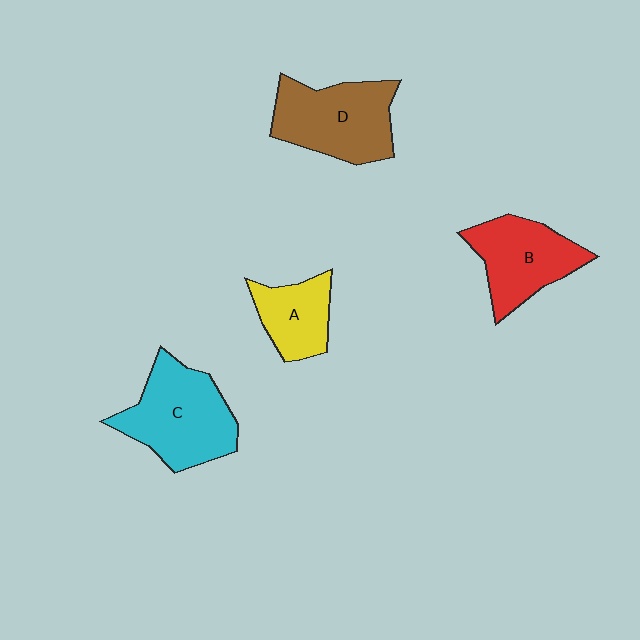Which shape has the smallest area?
Shape A (yellow).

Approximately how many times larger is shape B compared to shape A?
Approximately 1.4 times.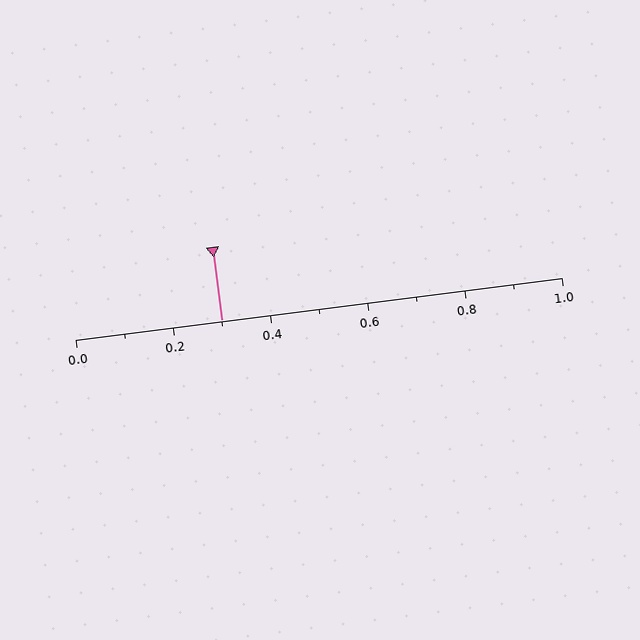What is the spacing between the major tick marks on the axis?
The major ticks are spaced 0.2 apart.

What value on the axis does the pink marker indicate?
The marker indicates approximately 0.3.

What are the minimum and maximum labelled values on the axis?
The axis runs from 0.0 to 1.0.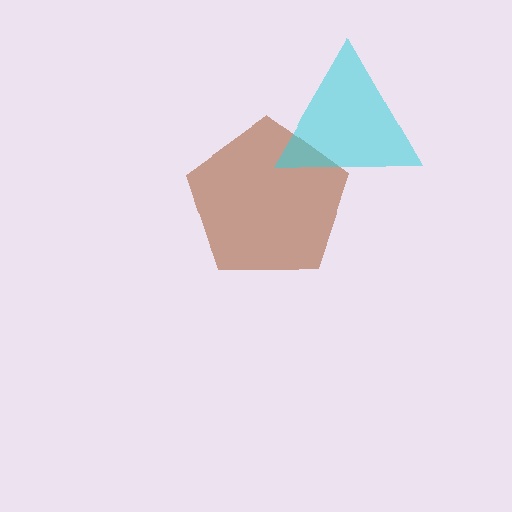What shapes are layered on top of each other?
The layered shapes are: a brown pentagon, a cyan triangle.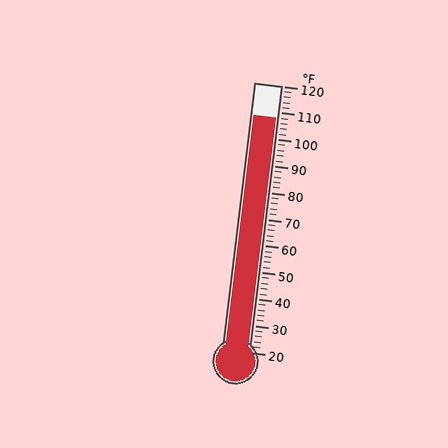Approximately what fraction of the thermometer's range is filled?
The thermometer is filled to approximately 90% of its range.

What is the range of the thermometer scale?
The thermometer scale ranges from 20°F to 120°F.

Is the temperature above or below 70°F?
The temperature is above 70°F.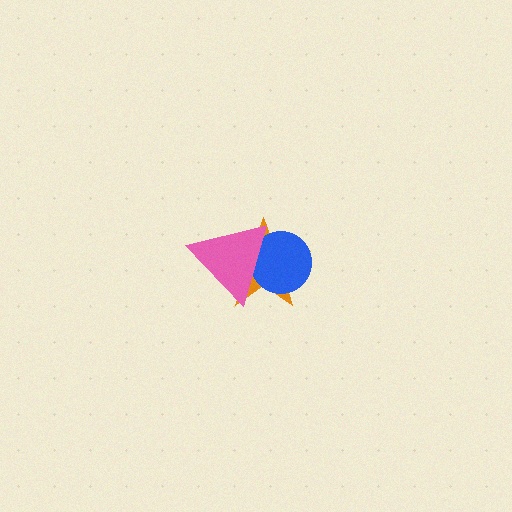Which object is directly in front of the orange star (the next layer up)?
The blue circle is directly in front of the orange star.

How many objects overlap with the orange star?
2 objects overlap with the orange star.